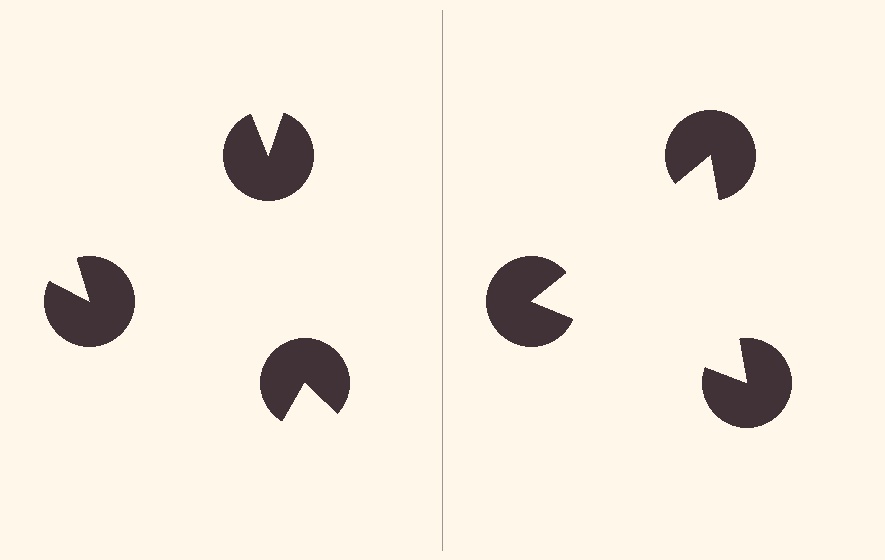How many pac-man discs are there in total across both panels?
6 — 3 on each side.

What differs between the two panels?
The pac-man discs are positioned identically on both sides; only the wedge orientations differ. On the right they align to a triangle; on the left they are misaligned.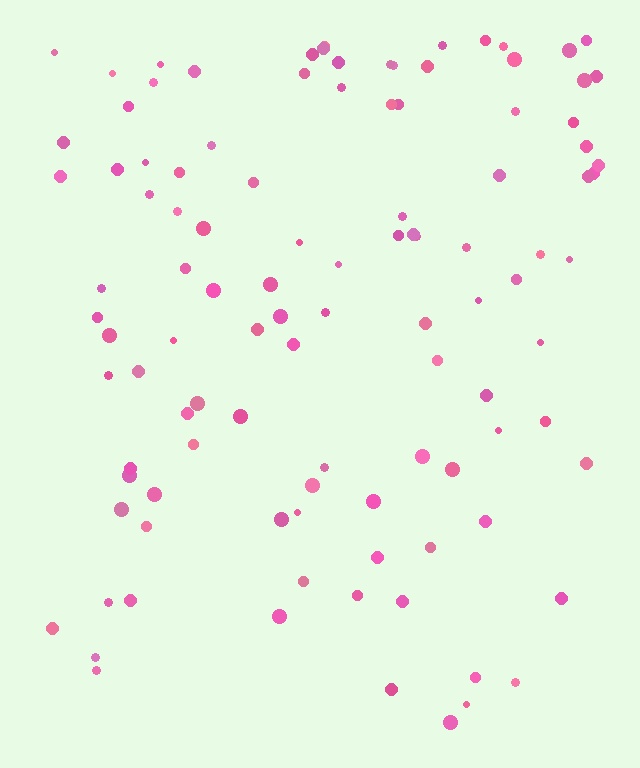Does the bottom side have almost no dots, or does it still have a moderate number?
Still a moderate number, just noticeably fewer than the top.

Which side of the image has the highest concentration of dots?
The top.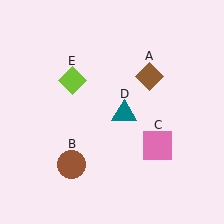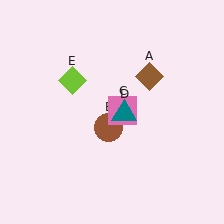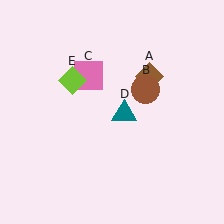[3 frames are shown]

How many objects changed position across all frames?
2 objects changed position: brown circle (object B), pink square (object C).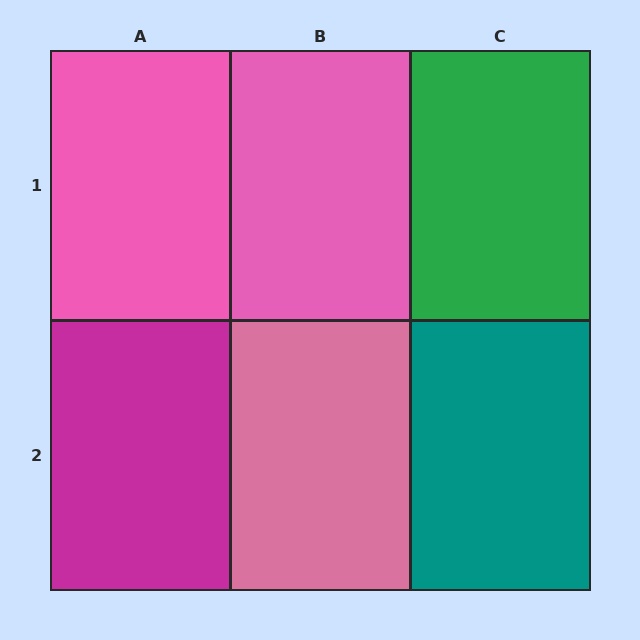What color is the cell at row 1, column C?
Green.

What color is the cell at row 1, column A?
Pink.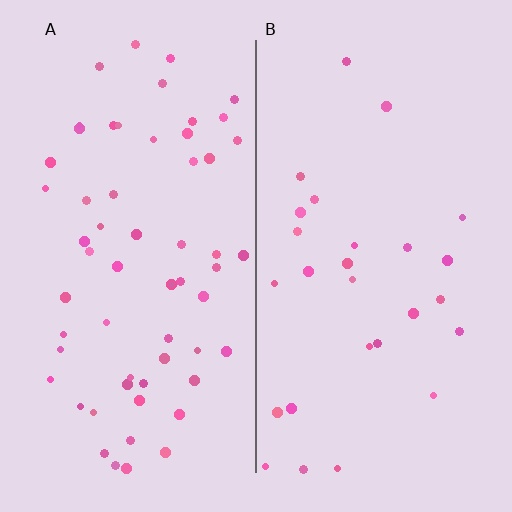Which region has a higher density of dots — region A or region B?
A (the left).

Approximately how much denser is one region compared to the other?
Approximately 2.2× — region A over region B.